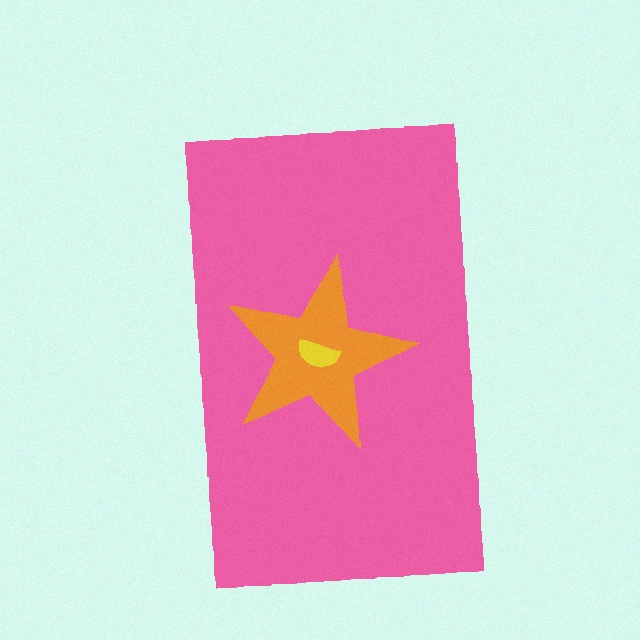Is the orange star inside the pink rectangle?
Yes.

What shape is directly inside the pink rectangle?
The orange star.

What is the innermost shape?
The yellow semicircle.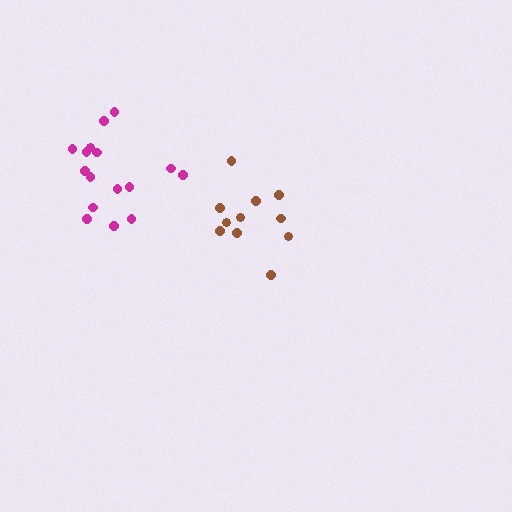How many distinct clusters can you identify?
There are 2 distinct clusters.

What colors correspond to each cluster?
The clusters are colored: magenta, brown.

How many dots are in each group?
Group 1: 16 dots, Group 2: 11 dots (27 total).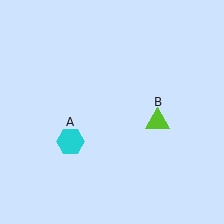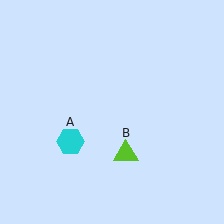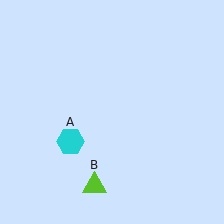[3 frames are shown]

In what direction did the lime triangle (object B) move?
The lime triangle (object B) moved down and to the left.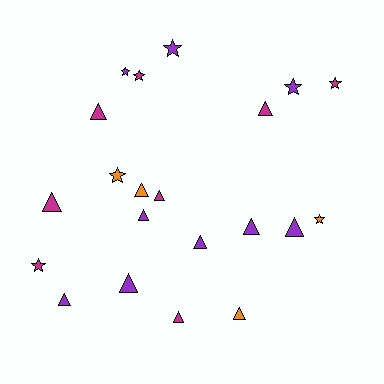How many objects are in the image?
There are 21 objects.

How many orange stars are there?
There are 2 orange stars.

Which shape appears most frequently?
Triangle, with 13 objects.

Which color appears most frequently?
Purple, with 9 objects.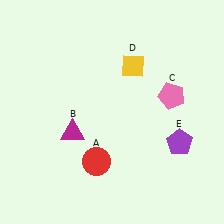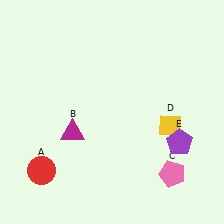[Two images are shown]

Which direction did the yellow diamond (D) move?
The yellow diamond (D) moved down.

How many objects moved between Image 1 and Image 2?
3 objects moved between the two images.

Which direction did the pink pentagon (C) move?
The pink pentagon (C) moved down.